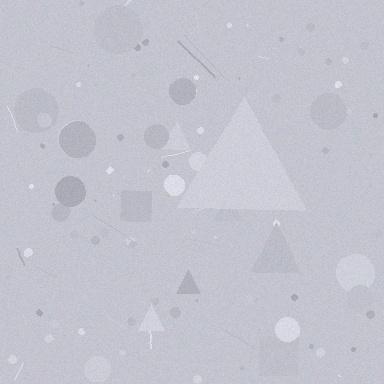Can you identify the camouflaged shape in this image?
The camouflaged shape is a triangle.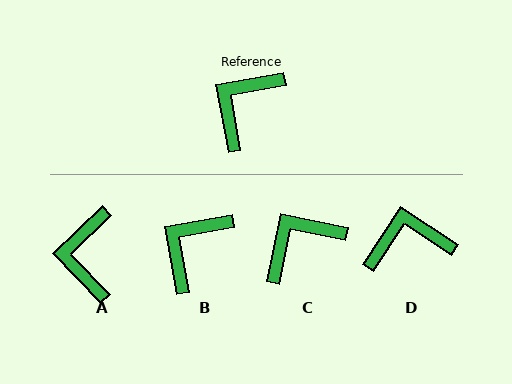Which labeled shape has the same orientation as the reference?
B.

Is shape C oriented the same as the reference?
No, it is off by about 21 degrees.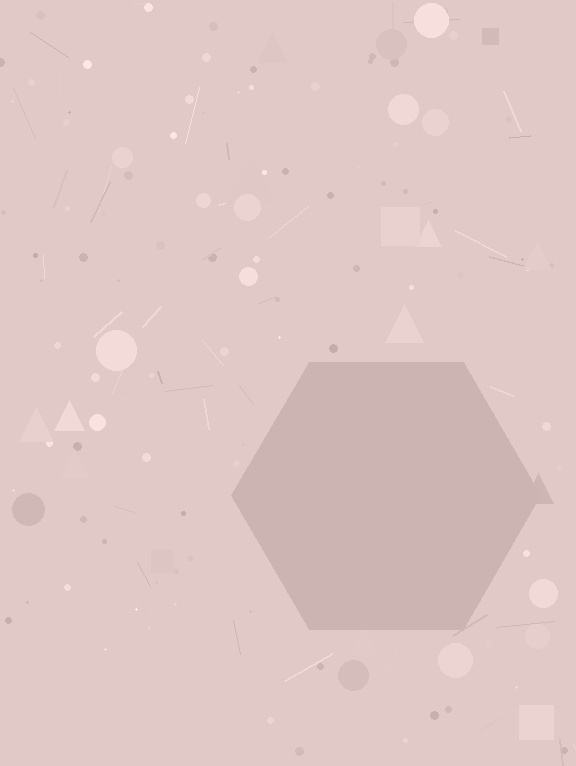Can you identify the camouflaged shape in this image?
The camouflaged shape is a hexagon.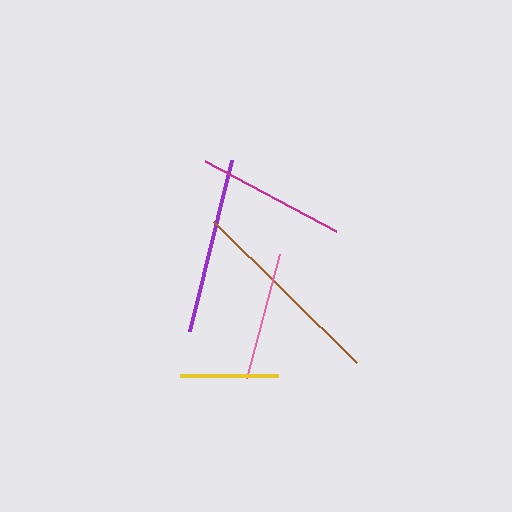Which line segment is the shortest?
The yellow line is the shortest at approximately 98 pixels.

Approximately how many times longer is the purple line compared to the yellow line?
The purple line is approximately 1.8 times the length of the yellow line.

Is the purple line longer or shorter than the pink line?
The purple line is longer than the pink line.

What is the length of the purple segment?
The purple segment is approximately 176 pixels long.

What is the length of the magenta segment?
The magenta segment is approximately 149 pixels long.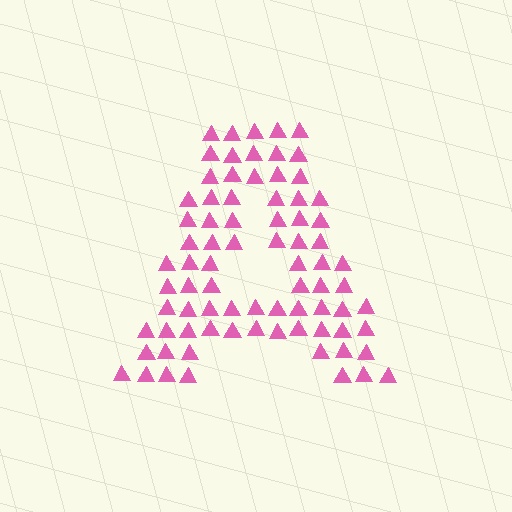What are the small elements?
The small elements are triangles.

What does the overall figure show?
The overall figure shows the letter A.